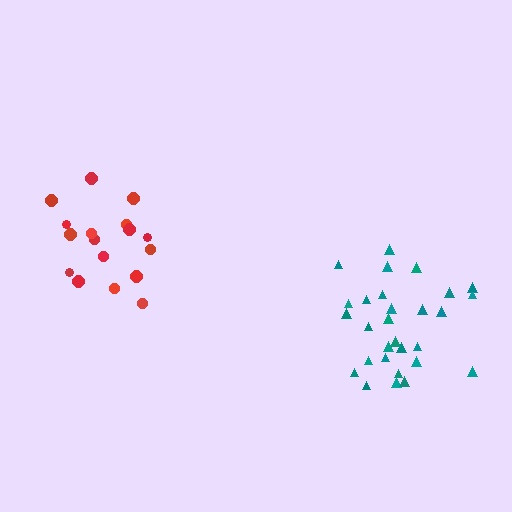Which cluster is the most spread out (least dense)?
Red.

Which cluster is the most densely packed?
Teal.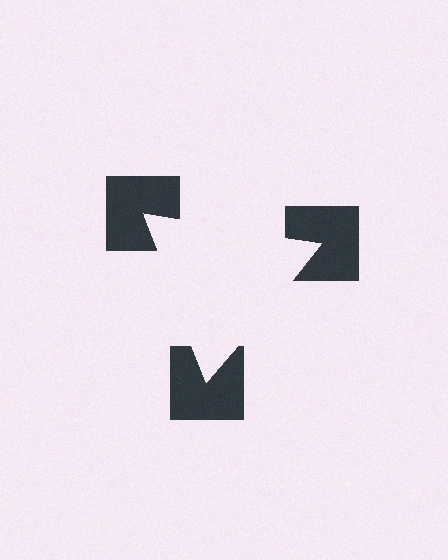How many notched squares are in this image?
There are 3 — one at each vertex of the illusory triangle.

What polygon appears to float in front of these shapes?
An illusory triangle — its edges are inferred from the aligned wedge cuts in the notched squares, not physically drawn.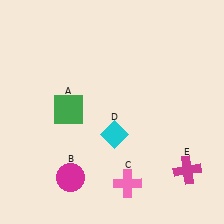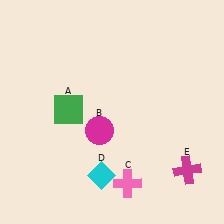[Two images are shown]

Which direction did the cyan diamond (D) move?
The cyan diamond (D) moved down.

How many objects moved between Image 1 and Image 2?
2 objects moved between the two images.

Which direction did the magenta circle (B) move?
The magenta circle (B) moved up.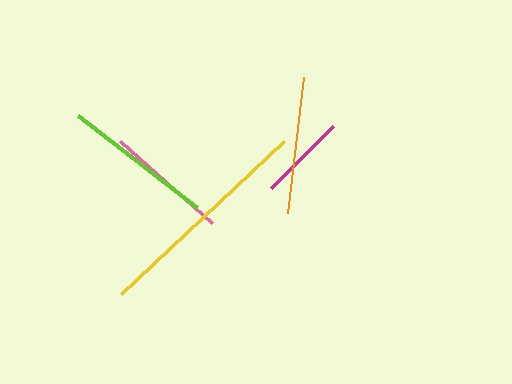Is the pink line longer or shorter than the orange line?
The orange line is longer than the pink line.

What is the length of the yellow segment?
The yellow segment is approximately 224 pixels long.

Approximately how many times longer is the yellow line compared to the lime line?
The yellow line is approximately 1.5 times the length of the lime line.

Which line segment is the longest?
The yellow line is the longest at approximately 224 pixels.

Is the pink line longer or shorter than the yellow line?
The yellow line is longer than the pink line.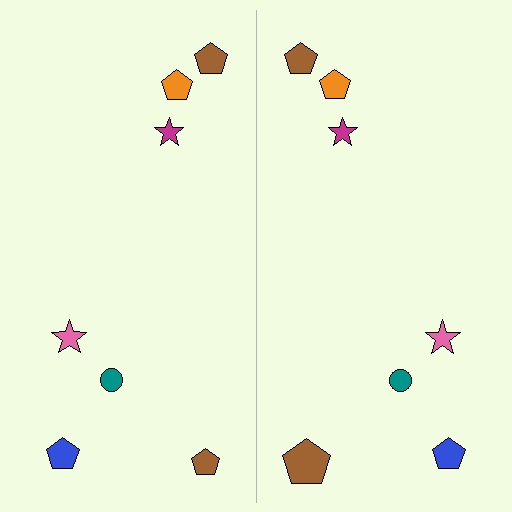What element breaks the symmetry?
The brown pentagon on the right side has a different size than its mirror counterpart.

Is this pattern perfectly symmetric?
No, the pattern is not perfectly symmetric. The brown pentagon on the right side has a different size than its mirror counterpart.